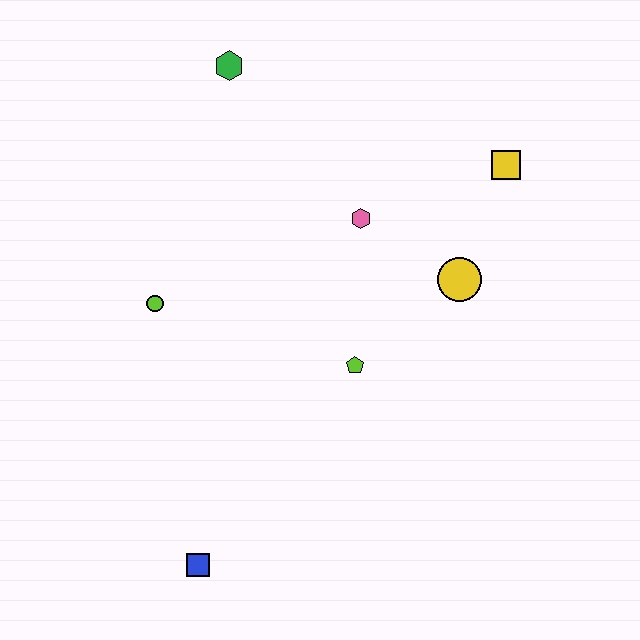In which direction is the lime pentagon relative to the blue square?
The lime pentagon is above the blue square.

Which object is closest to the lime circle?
The lime pentagon is closest to the lime circle.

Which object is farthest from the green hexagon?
The blue square is farthest from the green hexagon.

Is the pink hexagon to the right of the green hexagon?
Yes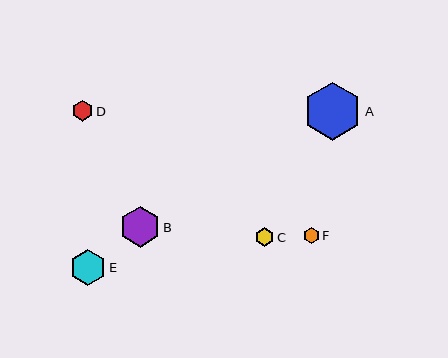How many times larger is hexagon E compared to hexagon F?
Hexagon E is approximately 2.2 times the size of hexagon F.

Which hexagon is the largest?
Hexagon A is the largest with a size of approximately 58 pixels.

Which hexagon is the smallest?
Hexagon F is the smallest with a size of approximately 16 pixels.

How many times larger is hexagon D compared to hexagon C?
Hexagon D is approximately 1.1 times the size of hexagon C.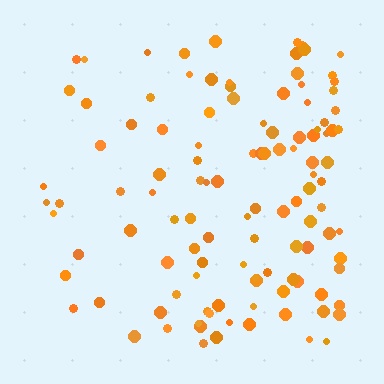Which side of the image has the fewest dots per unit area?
The left.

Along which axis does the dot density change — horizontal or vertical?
Horizontal.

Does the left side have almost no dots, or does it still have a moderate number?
Still a moderate number, just noticeably fewer than the right.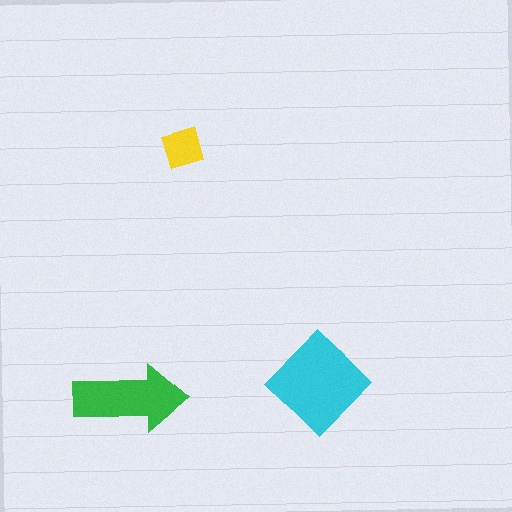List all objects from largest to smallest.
The cyan diamond, the green arrow, the yellow square.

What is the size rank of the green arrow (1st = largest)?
2nd.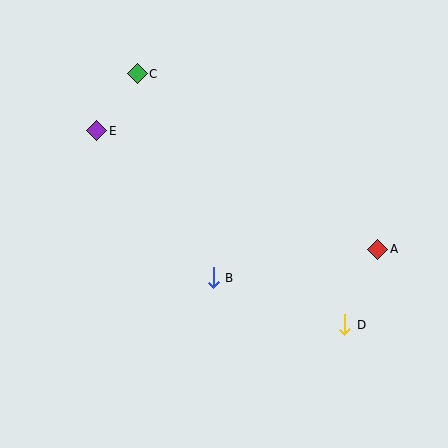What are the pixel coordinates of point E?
Point E is at (97, 131).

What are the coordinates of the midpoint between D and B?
The midpoint between D and B is at (279, 301).